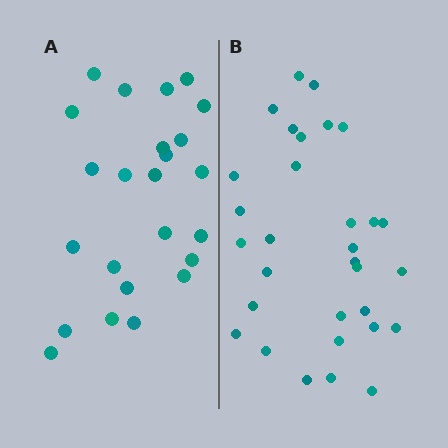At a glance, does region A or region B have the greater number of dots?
Region B (the right region) has more dots.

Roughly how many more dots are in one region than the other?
Region B has roughly 8 or so more dots than region A.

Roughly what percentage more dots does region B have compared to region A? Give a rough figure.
About 30% more.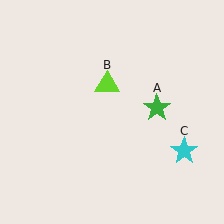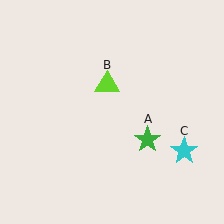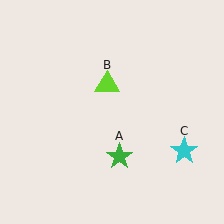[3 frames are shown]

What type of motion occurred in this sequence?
The green star (object A) rotated clockwise around the center of the scene.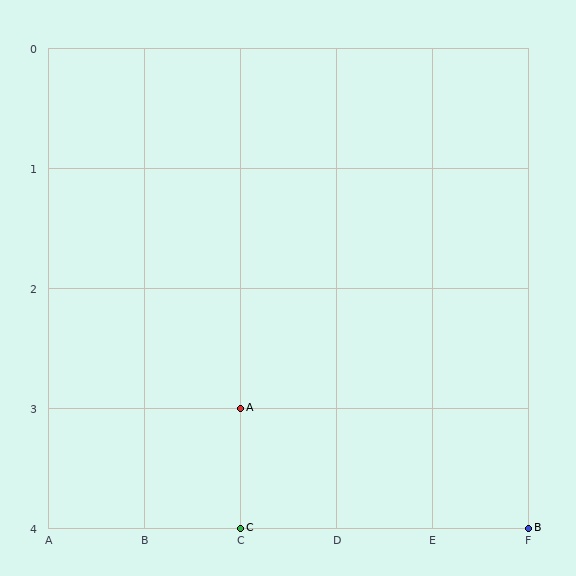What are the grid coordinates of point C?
Point C is at grid coordinates (C, 4).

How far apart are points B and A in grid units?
Points B and A are 3 columns and 1 row apart (about 3.2 grid units diagonally).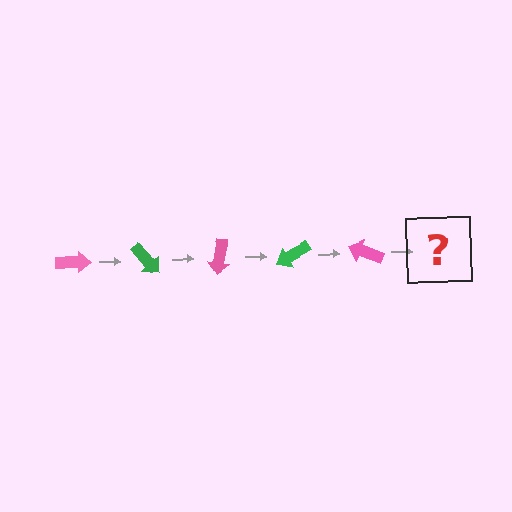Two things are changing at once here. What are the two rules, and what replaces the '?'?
The two rules are that it rotates 50 degrees each step and the color cycles through pink and green. The '?' should be a green arrow, rotated 250 degrees from the start.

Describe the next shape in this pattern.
It should be a green arrow, rotated 250 degrees from the start.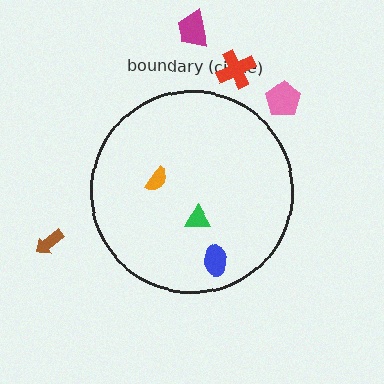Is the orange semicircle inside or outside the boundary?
Inside.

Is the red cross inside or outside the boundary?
Outside.